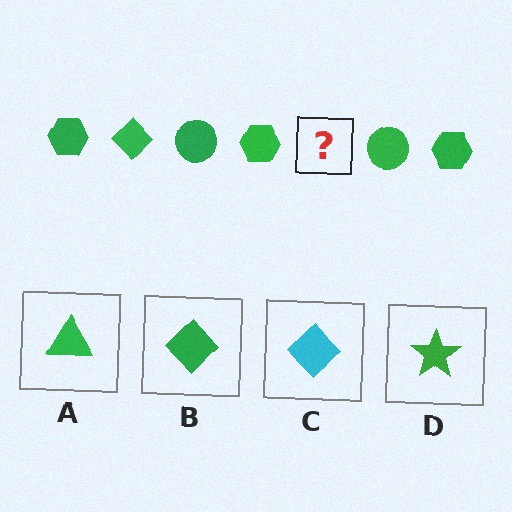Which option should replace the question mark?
Option B.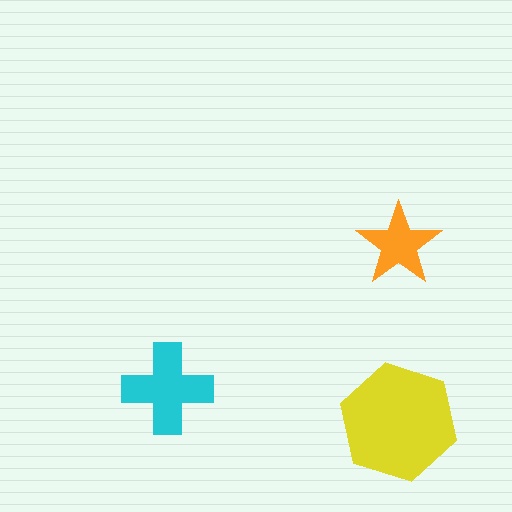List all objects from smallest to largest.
The orange star, the cyan cross, the yellow hexagon.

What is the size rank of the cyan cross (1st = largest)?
2nd.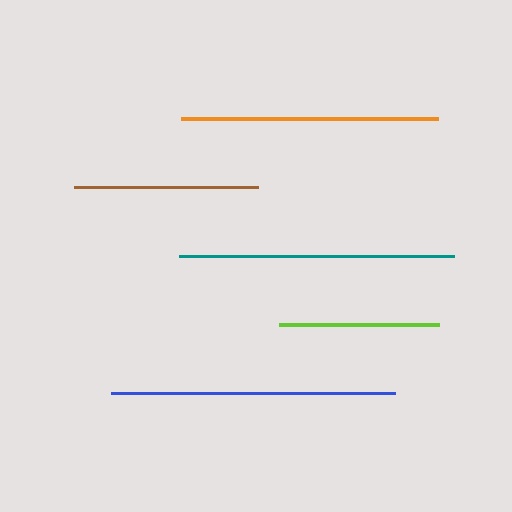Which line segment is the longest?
The blue line is the longest at approximately 284 pixels.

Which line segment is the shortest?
The lime line is the shortest at approximately 161 pixels.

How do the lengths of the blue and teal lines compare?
The blue and teal lines are approximately the same length.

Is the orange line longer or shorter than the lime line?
The orange line is longer than the lime line.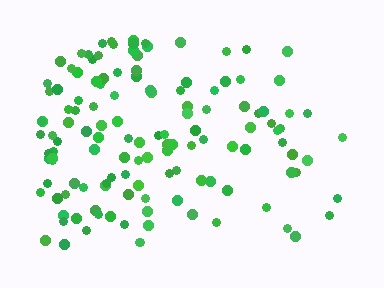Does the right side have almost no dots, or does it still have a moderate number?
Still a moderate number, just noticeably fewer than the left.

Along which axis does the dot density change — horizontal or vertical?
Horizontal.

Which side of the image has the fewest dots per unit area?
The right.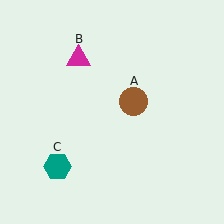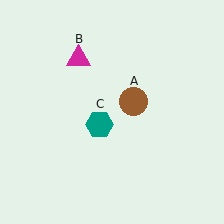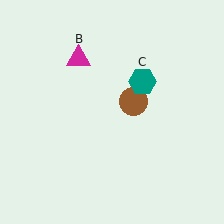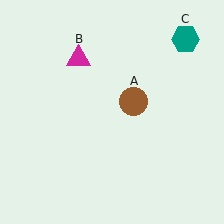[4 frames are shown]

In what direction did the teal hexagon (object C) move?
The teal hexagon (object C) moved up and to the right.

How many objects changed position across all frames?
1 object changed position: teal hexagon (object C).